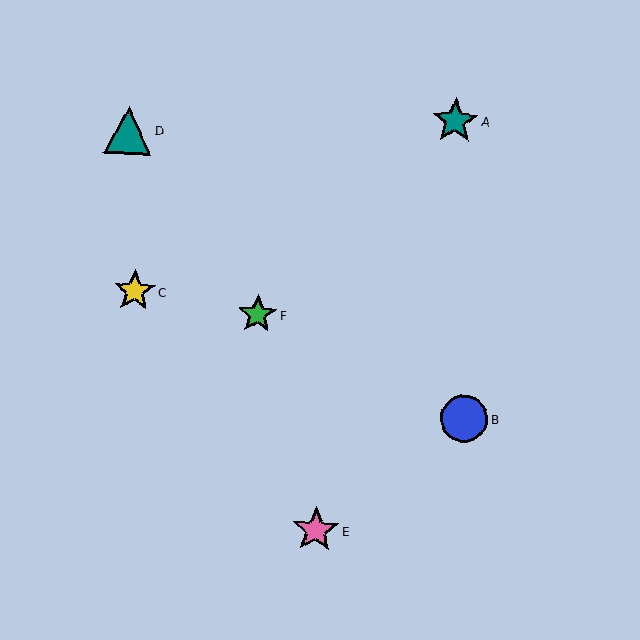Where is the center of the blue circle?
The center of the blue circle is at (464, 419).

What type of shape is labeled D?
Shape D is a teal triangle.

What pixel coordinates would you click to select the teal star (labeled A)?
Click at (455, 121) to select the teal star A.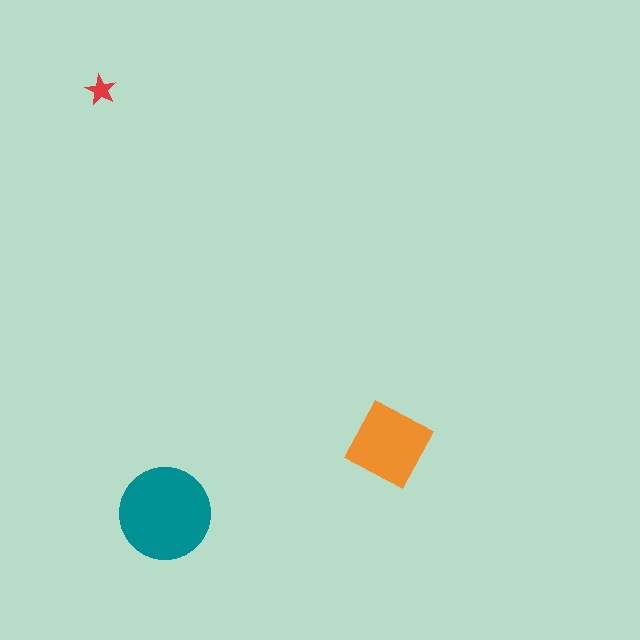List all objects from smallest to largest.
The red star, the orange diamond, the teal circle.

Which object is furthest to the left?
The red star is leftmost.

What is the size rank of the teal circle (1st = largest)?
1st.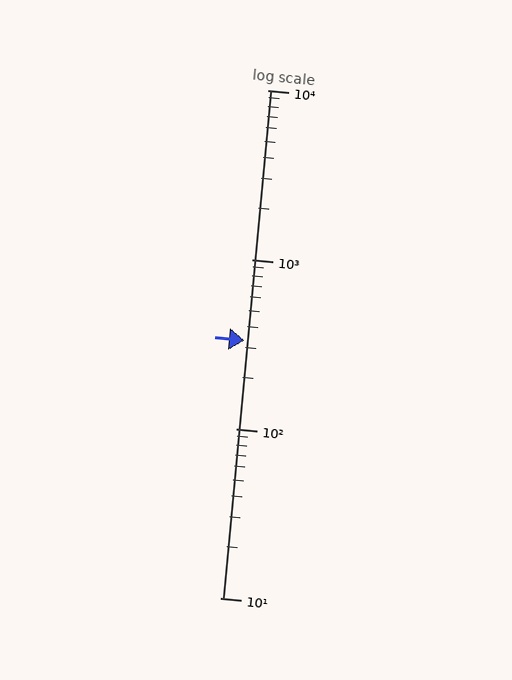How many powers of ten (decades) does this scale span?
The scale spans 3 decades, from 10 to 10000.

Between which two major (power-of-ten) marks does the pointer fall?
The pointer is between 100 and 1000.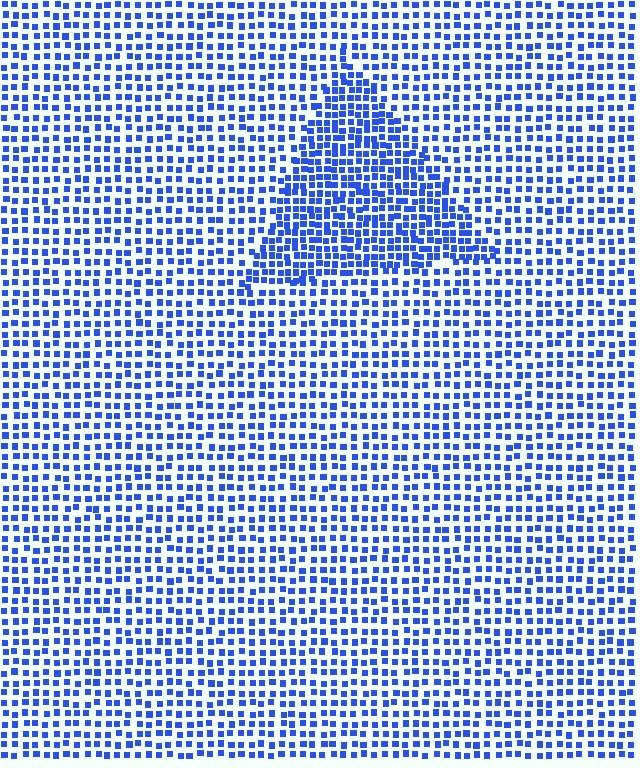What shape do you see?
I see a triangle.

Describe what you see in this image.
The image contains small blue elements arranged at two different densities. A triangle-shaped region is visible where the elements are more densely packed than the surrounding area.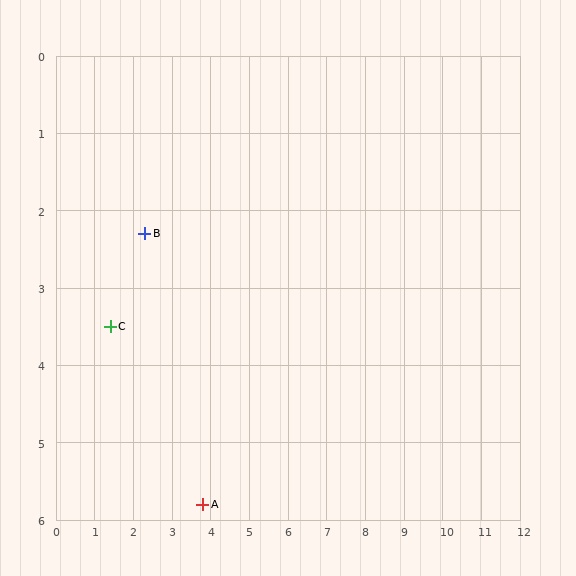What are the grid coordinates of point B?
Point B is at approximately (2.3, 2.3).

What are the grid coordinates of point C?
Point C is at approximately (1.4, 3.5).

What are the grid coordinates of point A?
Point A is at approximately (3.8, 5.8).